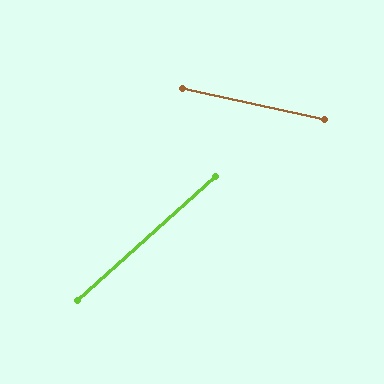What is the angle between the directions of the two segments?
Approximately 54 degrees.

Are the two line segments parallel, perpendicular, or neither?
Neither parallel nor perpendicular — they differ by about 54°.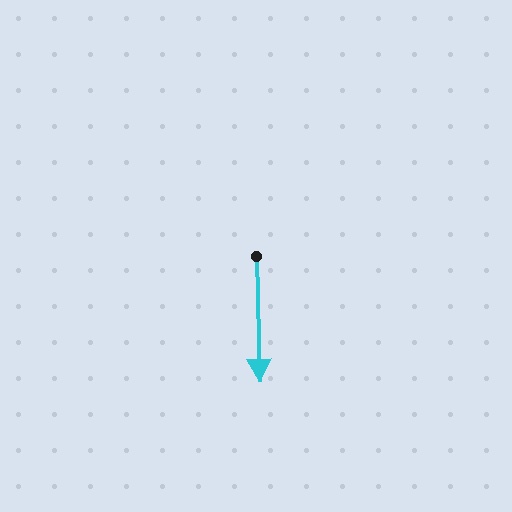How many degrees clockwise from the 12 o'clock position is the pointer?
Approximately 178 degrees.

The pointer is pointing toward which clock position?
Roughly 6 o'clock.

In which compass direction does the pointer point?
South.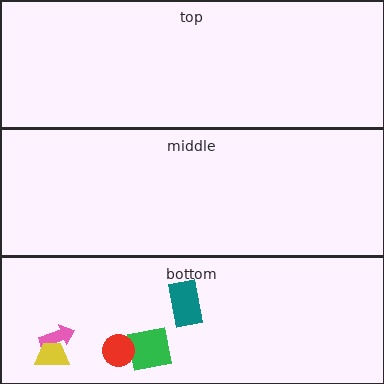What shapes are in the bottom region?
The green square, the pink arrow, the yellow trapezoid, the teal rectangle, the red circle.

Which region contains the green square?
The bottom region.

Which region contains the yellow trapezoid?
The bottom region.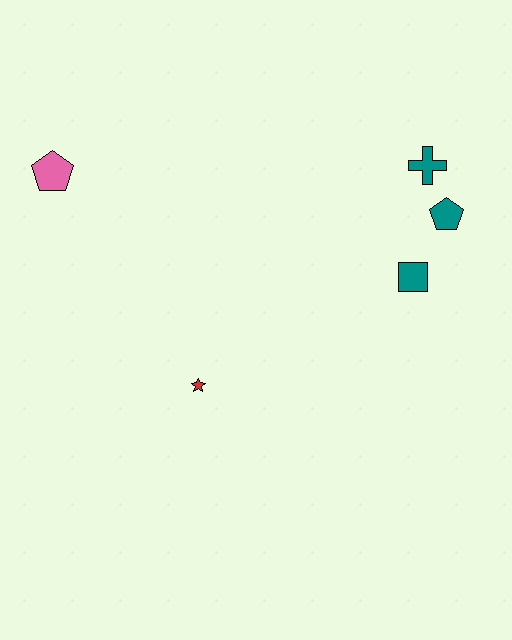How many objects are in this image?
There are 5 objects.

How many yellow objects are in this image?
There are no yellow objects.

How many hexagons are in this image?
There are no hexagons.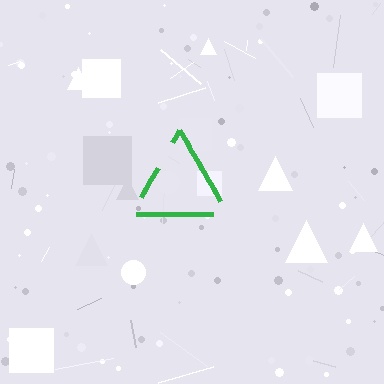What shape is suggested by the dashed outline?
The dashed outline suggests a triangle.